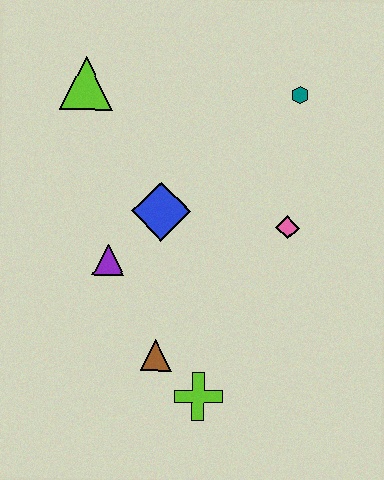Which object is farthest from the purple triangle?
The teal hexagon is farthest from the purple triangle.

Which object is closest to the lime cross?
The brown triangle is closest to the lime cross.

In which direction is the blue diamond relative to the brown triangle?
The blue diamond is above the brown triangle.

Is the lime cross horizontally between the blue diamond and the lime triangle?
No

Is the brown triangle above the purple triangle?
No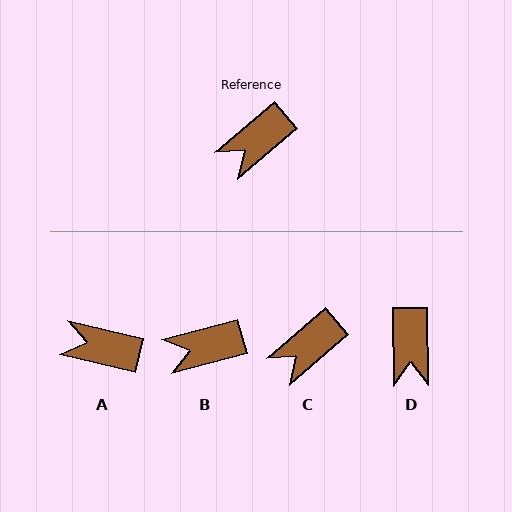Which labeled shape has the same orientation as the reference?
C.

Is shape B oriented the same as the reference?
No, it is off by about 26 degrees.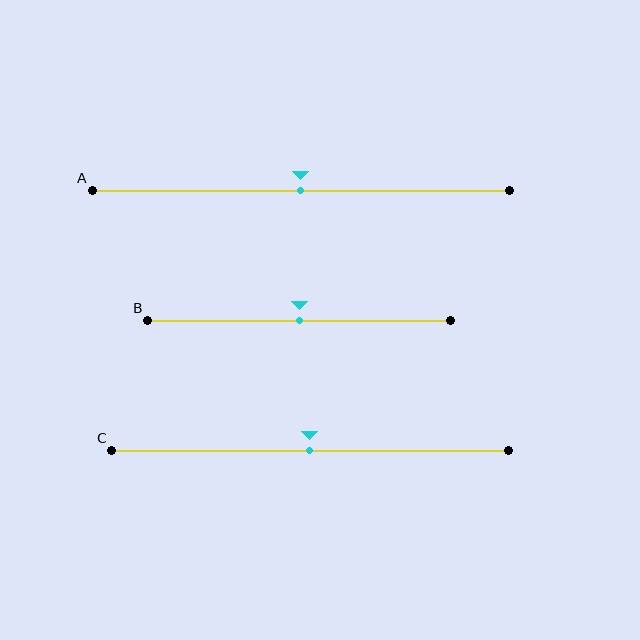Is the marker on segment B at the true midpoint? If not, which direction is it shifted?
Yes, the marker on segment B is at the true midpoint.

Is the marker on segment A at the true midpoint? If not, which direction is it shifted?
Yes, the marker on segment A is at the true midpoint.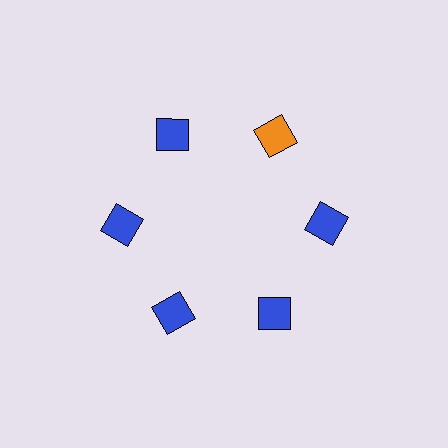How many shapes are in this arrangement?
There are 6 shapes arranged in a ring pattern.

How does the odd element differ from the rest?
It has a different color: orange instead of blue.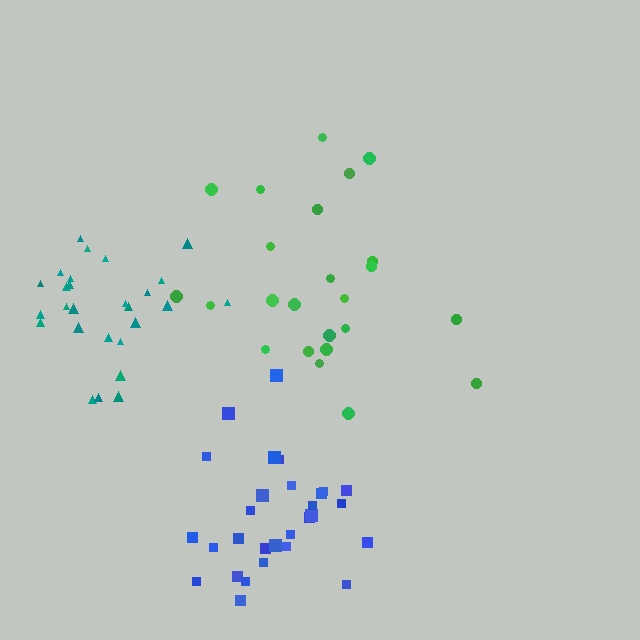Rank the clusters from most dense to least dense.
blue, teal, green.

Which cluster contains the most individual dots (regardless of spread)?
Blue (29).